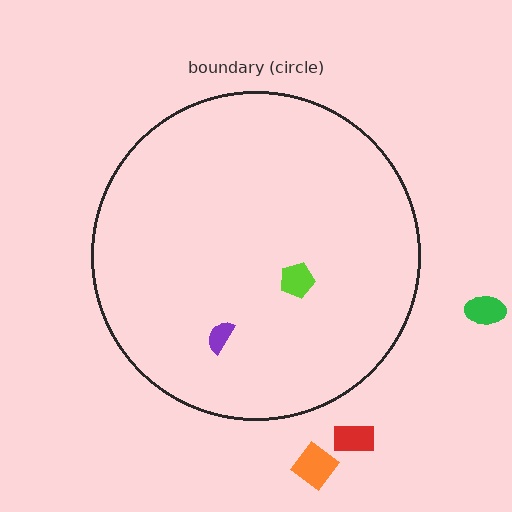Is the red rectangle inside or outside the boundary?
Outside.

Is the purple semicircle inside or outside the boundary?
Inside.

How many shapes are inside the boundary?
2 inside, 3 outside.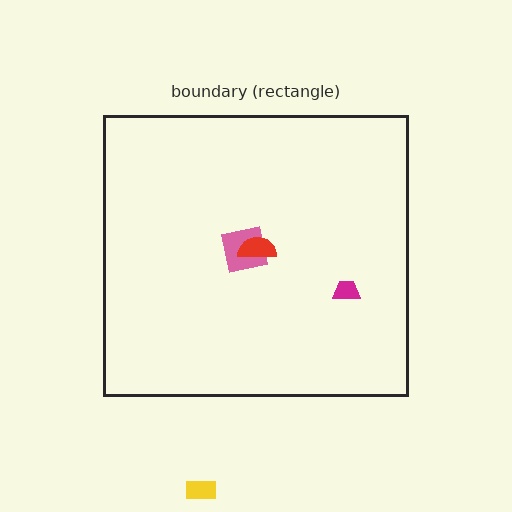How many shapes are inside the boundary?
3 inside, 1 outside.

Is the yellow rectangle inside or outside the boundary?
Outside.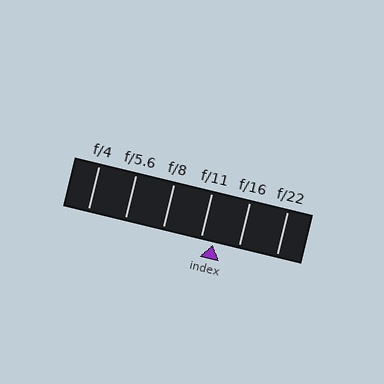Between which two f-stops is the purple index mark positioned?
The index mark is between f/11 and f/16.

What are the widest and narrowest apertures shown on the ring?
The widest aperture shown is f/4 and the narrowest is f/22.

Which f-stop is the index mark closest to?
The index mark is closest to f/11.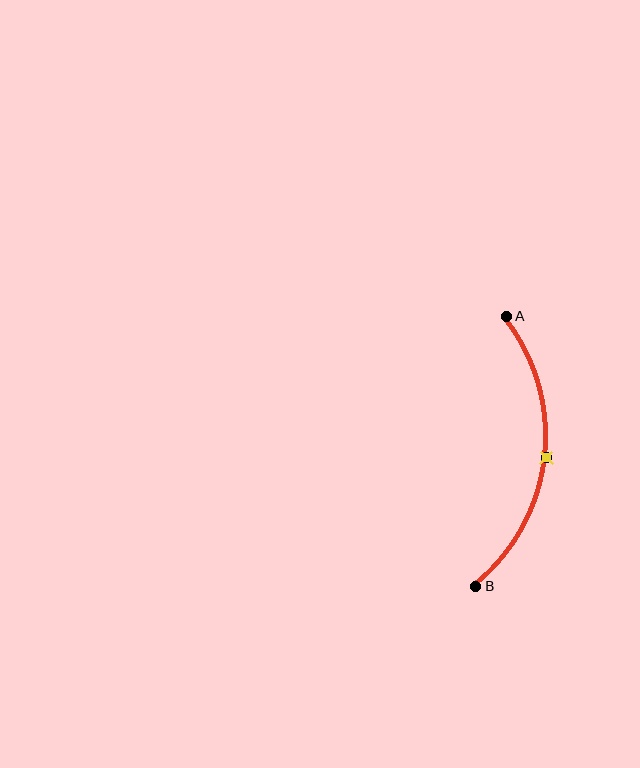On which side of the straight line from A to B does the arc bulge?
The arc bulges to the right of the straight line connecting A and B.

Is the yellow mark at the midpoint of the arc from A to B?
Yes. The yellow mark lies on the arc at equal arc-length from both A and B — it is the arc midpoint.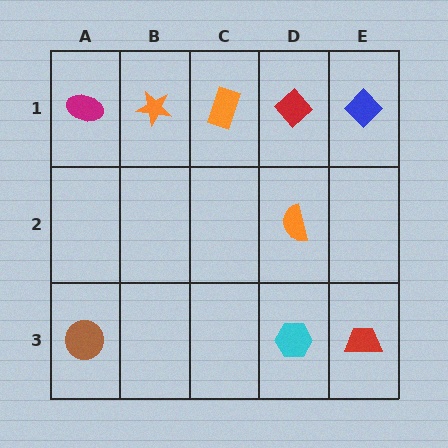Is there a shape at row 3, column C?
No, that cell is empty.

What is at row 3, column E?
A red trapezoid.